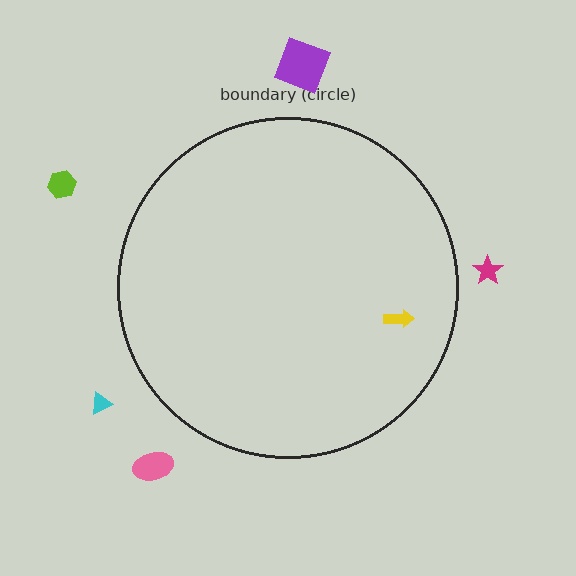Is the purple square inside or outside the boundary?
Outside.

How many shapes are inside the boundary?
1 inside, 5 outside.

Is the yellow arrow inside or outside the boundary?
Inside.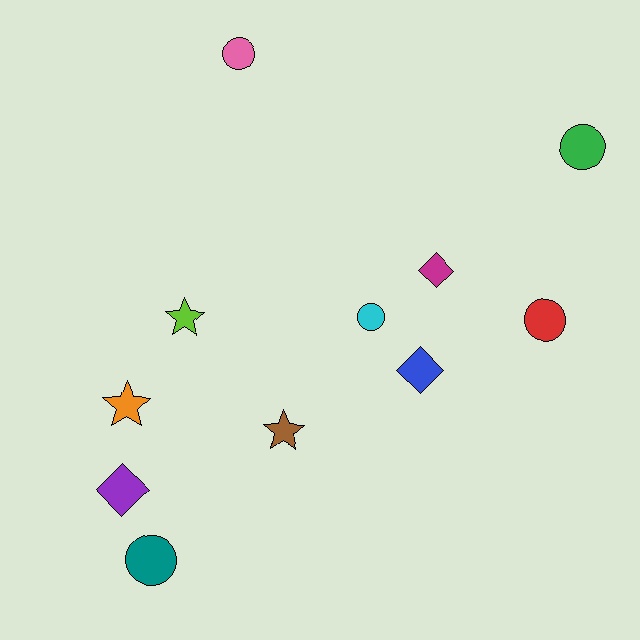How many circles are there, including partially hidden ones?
There are 5 circles.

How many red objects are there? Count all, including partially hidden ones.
There is 1 red object.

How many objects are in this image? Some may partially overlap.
There are 11 objects.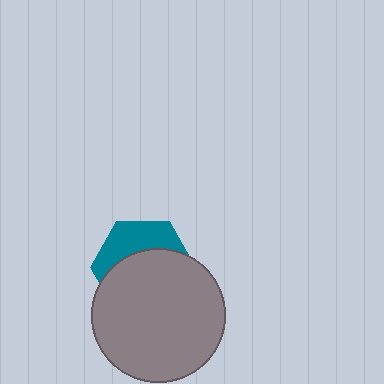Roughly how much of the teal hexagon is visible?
A small part of it is visible (roughly 36%).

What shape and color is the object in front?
The object in front is a gray circle.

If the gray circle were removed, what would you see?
You would see the complete teal hexagon.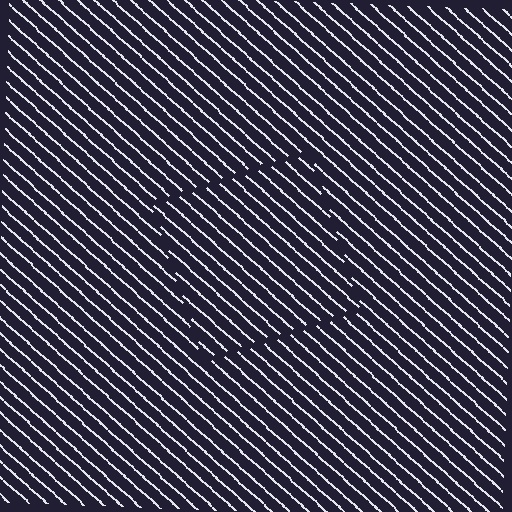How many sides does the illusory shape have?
4 sides — the line-ends trace a square.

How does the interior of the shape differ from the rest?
The interior of the shape contains the same grating, shifted by half a period — the contour is defined by the phase discontinuity where line-ends from the inner and outer gratings abut.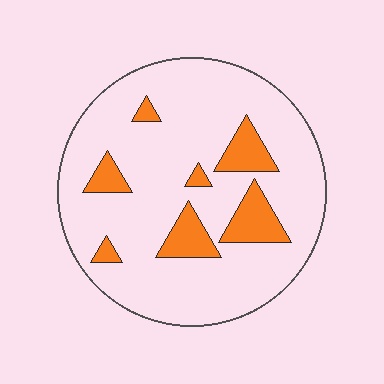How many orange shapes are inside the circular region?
7.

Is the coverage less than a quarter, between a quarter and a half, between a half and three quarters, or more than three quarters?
Less than a quarter.